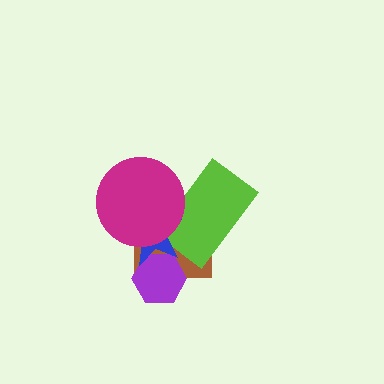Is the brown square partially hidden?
Yes, it is partially covered by another shape.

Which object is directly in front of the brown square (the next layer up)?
The lime rectangle is directly in front of the brown square.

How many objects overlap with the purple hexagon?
2 objects overlap with the purple hexagon.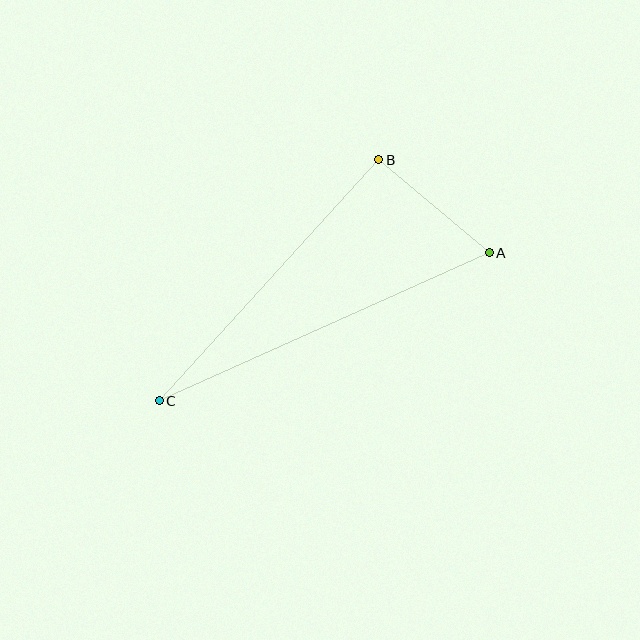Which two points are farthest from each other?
Points A and C are farthest from each other.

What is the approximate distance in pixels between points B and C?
The distance between B and C is approximately 326 pixels.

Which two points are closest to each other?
Points A and B are closest to each other.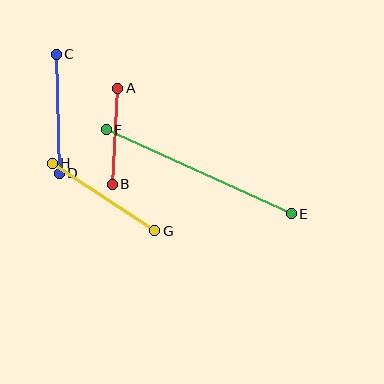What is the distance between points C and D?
The distance is approximately 119 pixels.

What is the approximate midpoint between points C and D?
The midpoint is at approximately (58, 114) pixels.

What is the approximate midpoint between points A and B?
The midpoint is at approximately (115, 136) pixels.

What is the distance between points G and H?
The distance is approximately 123 pixels.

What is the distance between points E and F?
The distance is approximately 203 pixels.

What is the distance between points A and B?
The distance is approximately 96 pixels.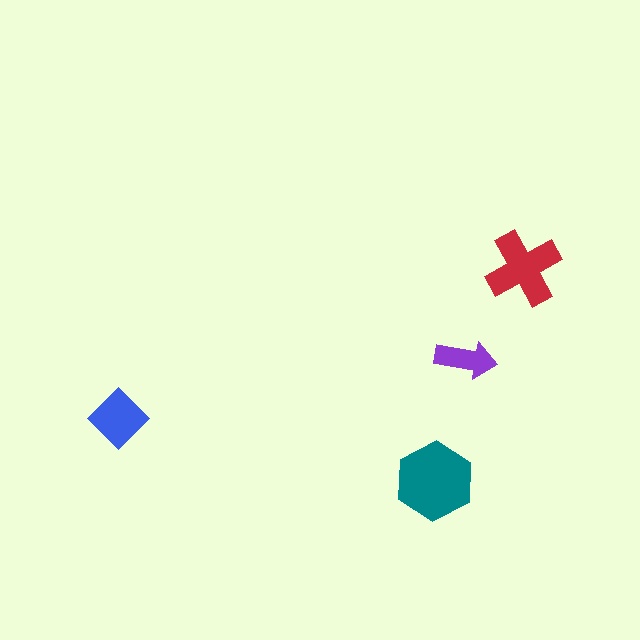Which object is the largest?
The teal hexagon.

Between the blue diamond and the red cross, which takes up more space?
The red cross.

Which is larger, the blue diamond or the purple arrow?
The blue diamond.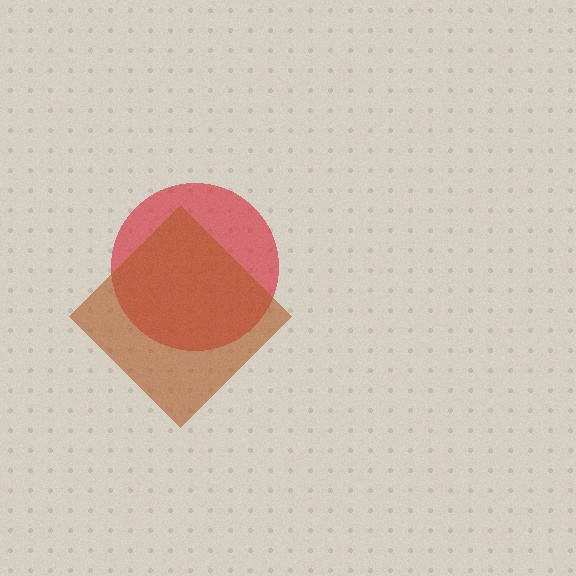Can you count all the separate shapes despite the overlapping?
Yes, there are 2 separate shapes.